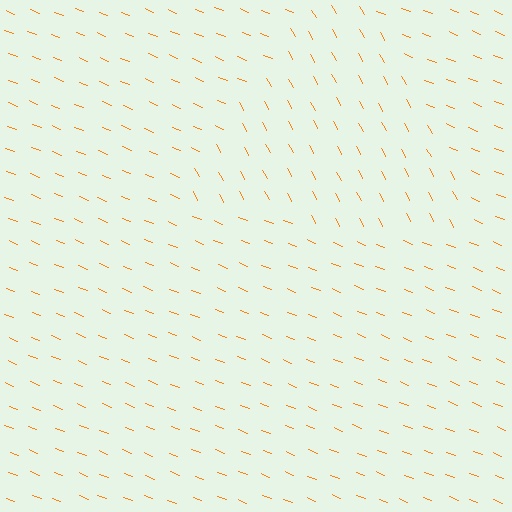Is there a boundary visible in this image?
Yes, there is a texture boundary formed by a change in line orientation.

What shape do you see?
I see a triangle.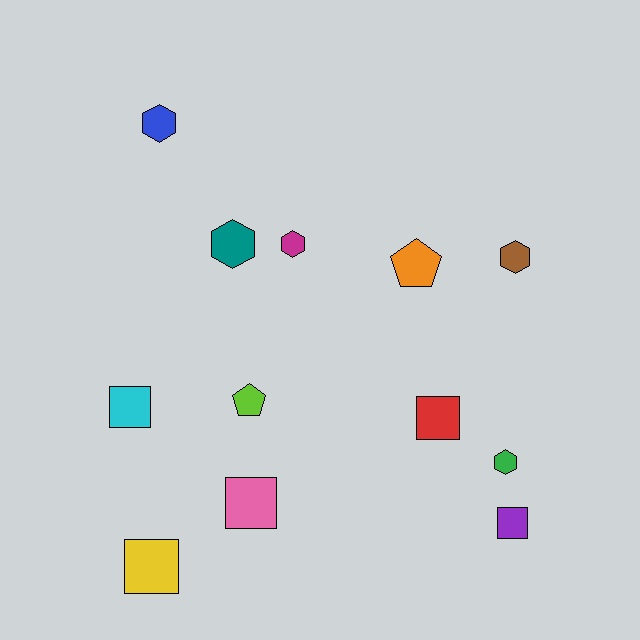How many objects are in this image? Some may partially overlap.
There are 12 objects.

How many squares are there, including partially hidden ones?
There are 5 squares.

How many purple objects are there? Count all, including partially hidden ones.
There is 1 purple object.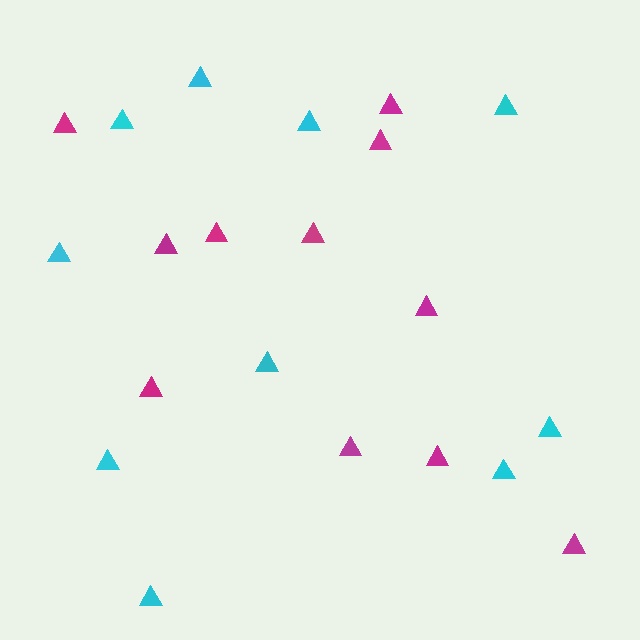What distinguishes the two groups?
There are 2 groups: one group of magenta triangles (11) and one group of cyan triangles (10).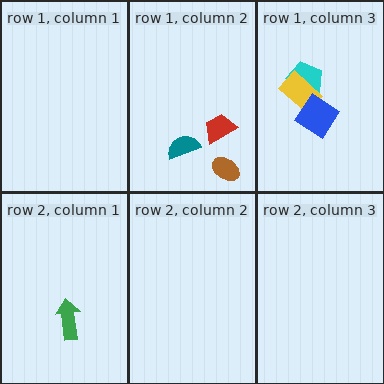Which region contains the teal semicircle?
The row 1, column 2 region.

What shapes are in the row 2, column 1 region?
The green arrow.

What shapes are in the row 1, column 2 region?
The red trapezoid, the teal semicircle, the brown ellipse.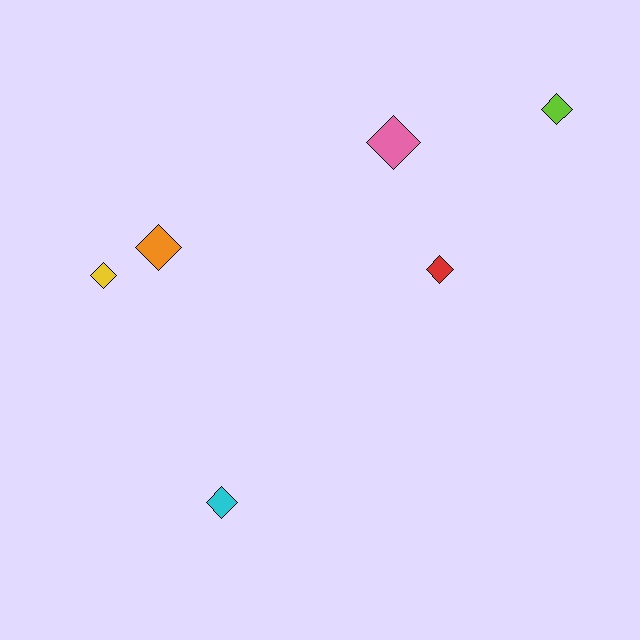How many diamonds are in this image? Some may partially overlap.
There are 6 diamonds.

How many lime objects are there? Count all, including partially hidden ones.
There is 1 lime object.